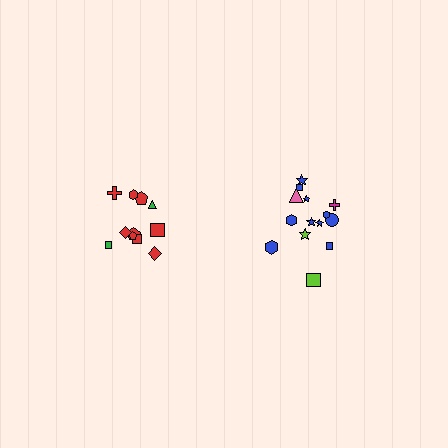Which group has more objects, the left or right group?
The right group.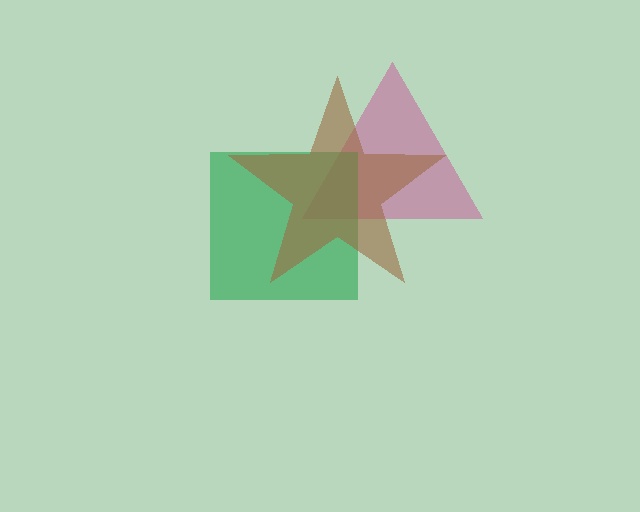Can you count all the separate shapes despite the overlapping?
Yes, there are 3 separate shapes.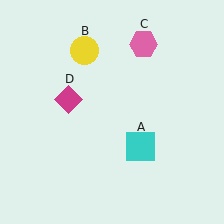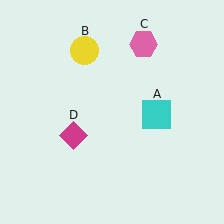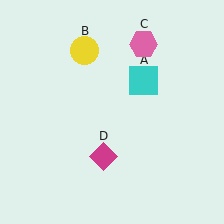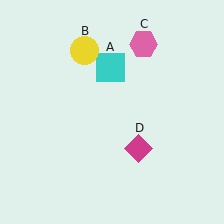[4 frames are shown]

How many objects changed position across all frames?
2 objects changed position: cyan square (object A), magenta diamond (object D).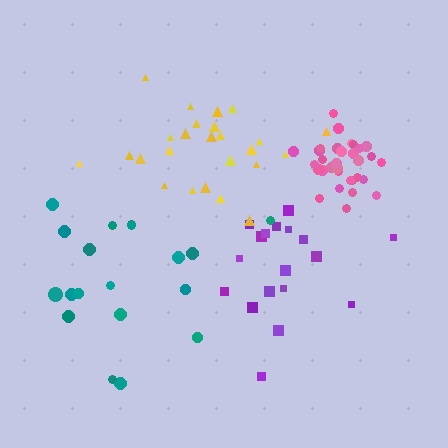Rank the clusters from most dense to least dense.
pink, yellow, purple, teal.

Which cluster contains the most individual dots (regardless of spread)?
Pink (32).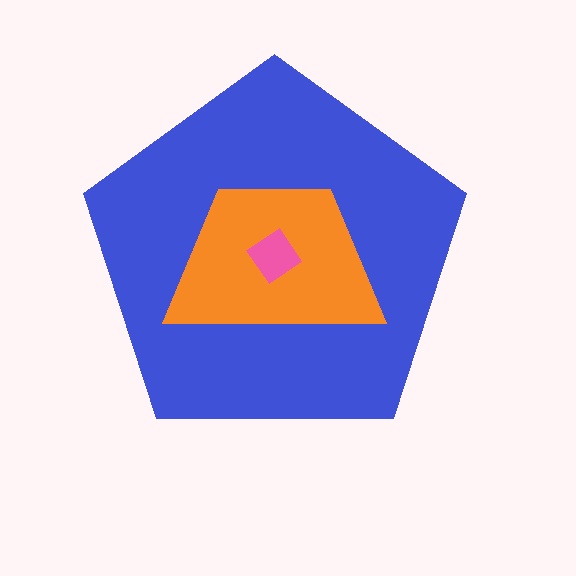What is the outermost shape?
The blue pentagon.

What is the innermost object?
The pink diamond.